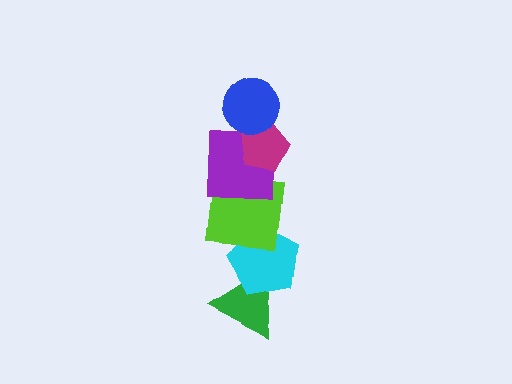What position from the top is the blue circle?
The blue circle is 1st from the top.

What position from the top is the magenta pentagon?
The magenta pentagon is 2nd from the top.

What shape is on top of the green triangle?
The cyan pentagon is on top of the green triangle.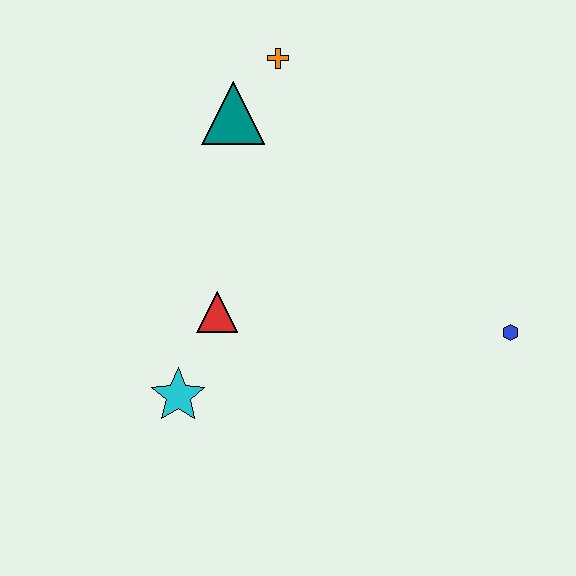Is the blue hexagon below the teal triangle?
Yes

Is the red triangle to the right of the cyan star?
Yes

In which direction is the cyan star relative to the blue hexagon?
The cyan star is to the left of the blue hexagon.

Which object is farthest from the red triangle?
The blue hexagon is farthest from the red triangle.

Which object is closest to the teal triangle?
The orange cross is closest to the teal triangle.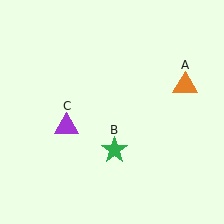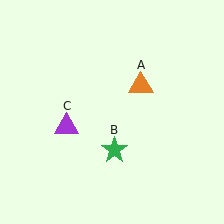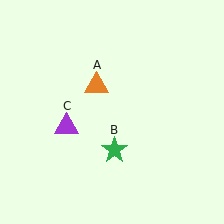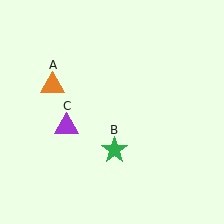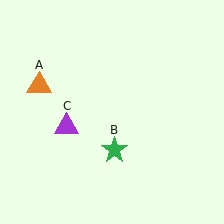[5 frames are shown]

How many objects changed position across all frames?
1 object changed position: orange triangle (object A).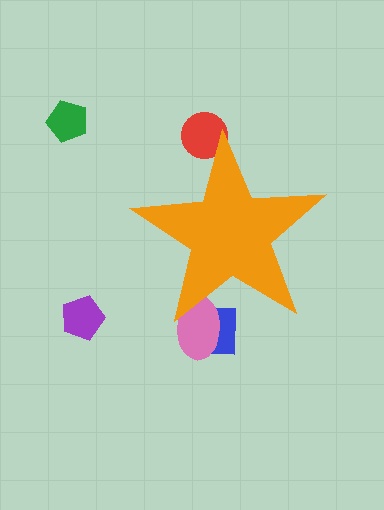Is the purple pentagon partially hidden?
No, the purple pentagon is fully visible.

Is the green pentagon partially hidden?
No, the green pentagon is fully visible.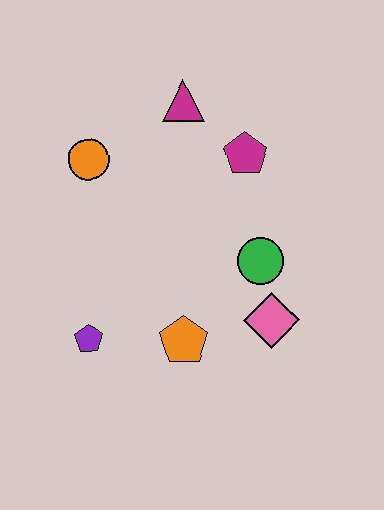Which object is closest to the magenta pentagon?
The magenta triangle is closest to the magenta pentagon.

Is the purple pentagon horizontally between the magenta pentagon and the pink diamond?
No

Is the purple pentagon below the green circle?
Yes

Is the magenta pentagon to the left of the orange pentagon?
No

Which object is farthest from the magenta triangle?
The purple pentagon is farthest from the magenta triangle.